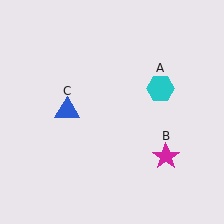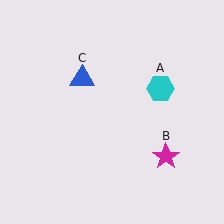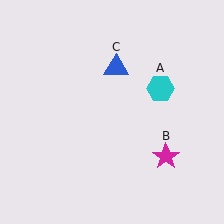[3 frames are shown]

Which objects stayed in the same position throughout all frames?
Cyan hexagon (object A) and magenta star (object B) remained stationary.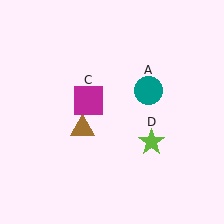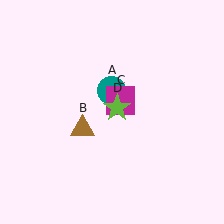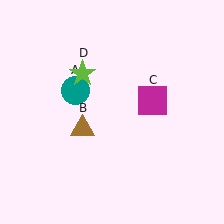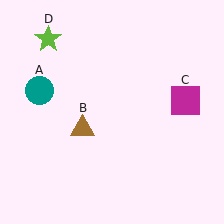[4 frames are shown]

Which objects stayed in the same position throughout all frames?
Brown triangle (object B) remained stationary.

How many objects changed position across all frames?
3 objects changed position: teal circle (object A), magenta square (object C), lime star (object D).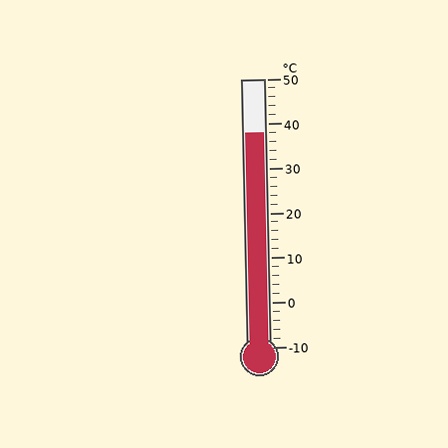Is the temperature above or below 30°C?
The temperature is above 30°C.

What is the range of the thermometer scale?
The thermometer scale ranges from -10°C to 50°C.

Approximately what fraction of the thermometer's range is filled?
The thermometer is filled to approximately 80% of its range.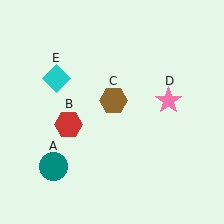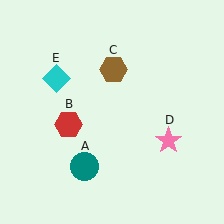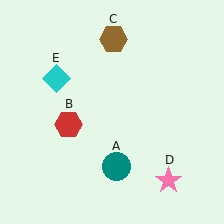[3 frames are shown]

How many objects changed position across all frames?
3 objects changed position: teal circle (object A), brown hexagon (object C), pink star (object D).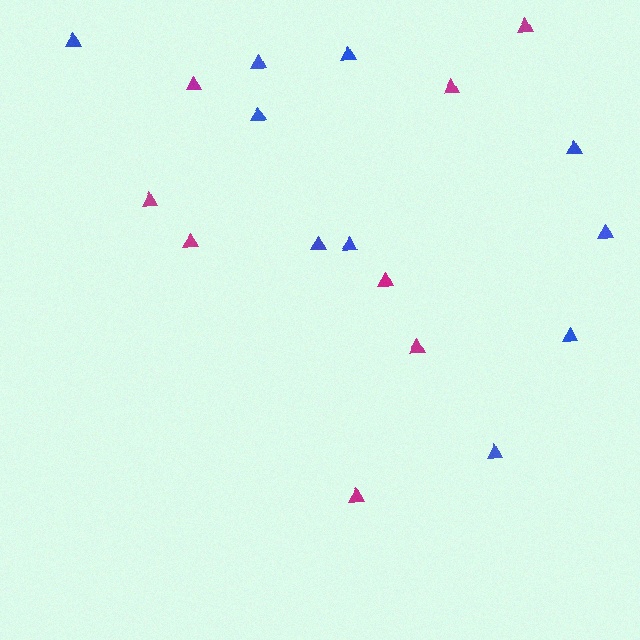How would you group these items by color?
There are 2 groups: one group of blue triangles (10) and one group of magenta triangles (8).